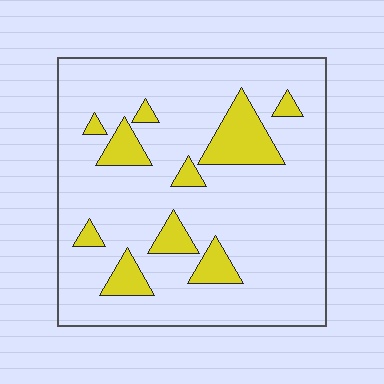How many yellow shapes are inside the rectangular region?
10.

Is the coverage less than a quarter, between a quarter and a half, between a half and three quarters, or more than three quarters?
Less than a quarter.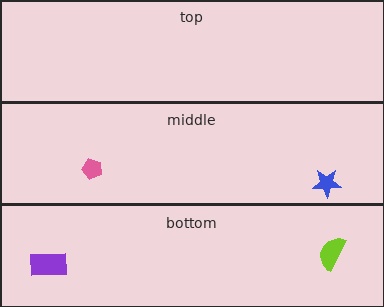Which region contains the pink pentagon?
The middle region.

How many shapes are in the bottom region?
2.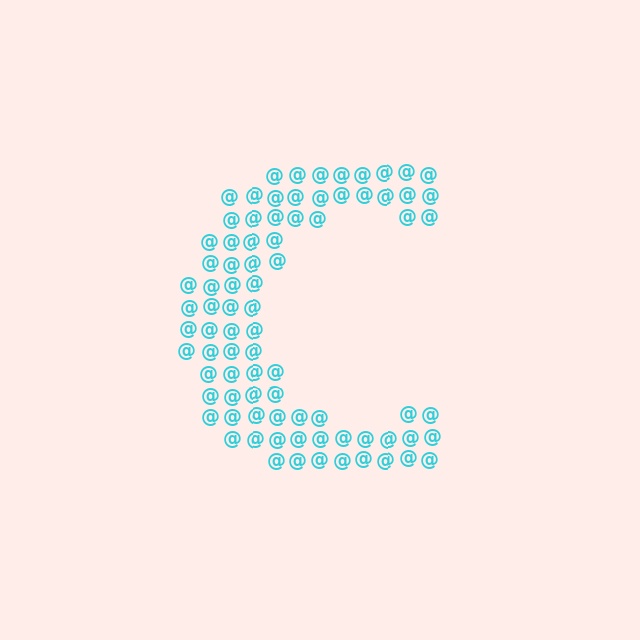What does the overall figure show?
The overall figure shows the letter C.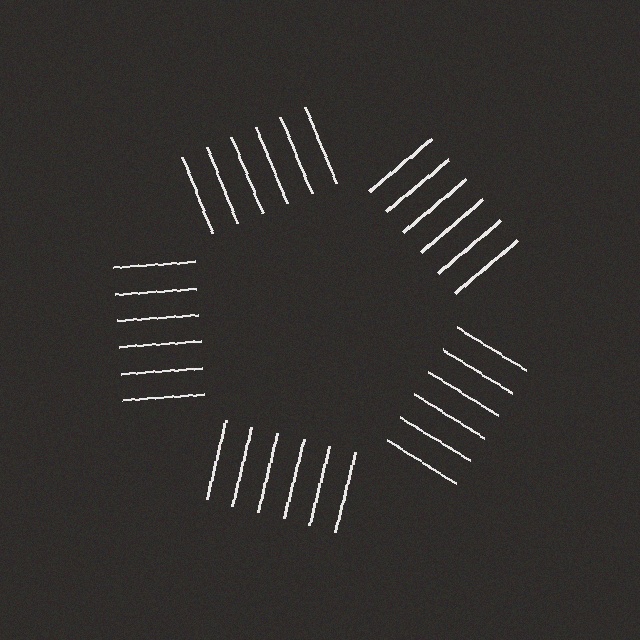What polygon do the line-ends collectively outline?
An illusory pentagon — the line segments terminate on its edges but no continuous stroke is drawn.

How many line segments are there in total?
30 — 6 along each of the 5 edges.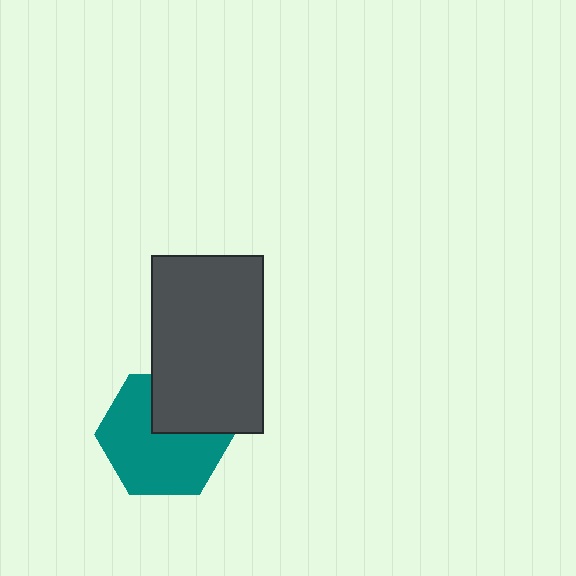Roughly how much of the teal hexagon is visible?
Most of it is visible (roughly 69%).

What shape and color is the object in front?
The object in front is a dark gray rectangle.